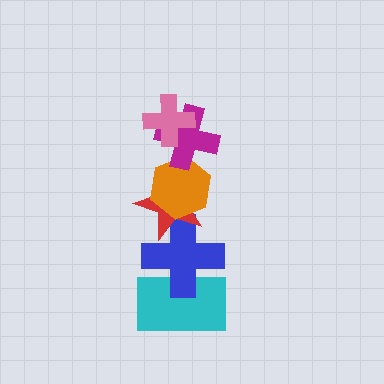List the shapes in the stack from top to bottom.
From top to bottom: the pink cross, the magenta cross, the orange hexagon, the red star, the blue cross, the cyan rectangle.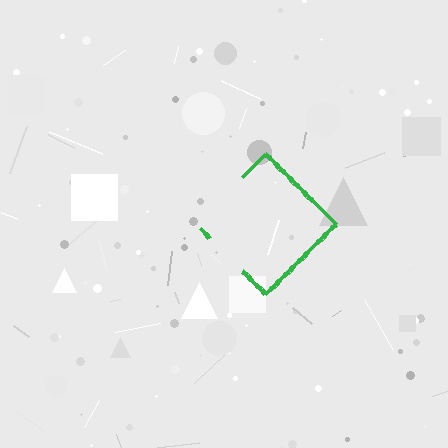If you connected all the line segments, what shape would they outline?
They would outline a diamond.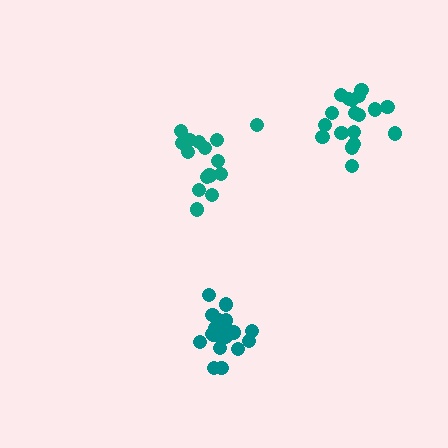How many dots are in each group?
Group 1: 21 dots, Group 2: 18 dots, Group 3: 16 dots (55 total).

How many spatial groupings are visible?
There are 3 spatial groupings.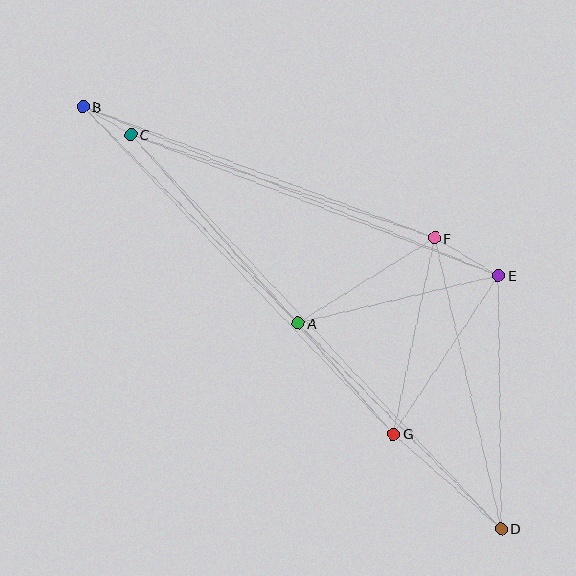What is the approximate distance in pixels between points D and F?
The distance between D and F is approximately 298 pixels.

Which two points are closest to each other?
Points B and C are closest to each other.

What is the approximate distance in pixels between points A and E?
The distance between A and E is approximately 206 pixels.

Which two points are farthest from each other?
Points B and D are farthest from each other.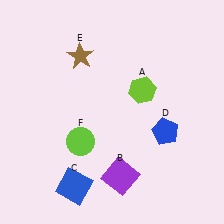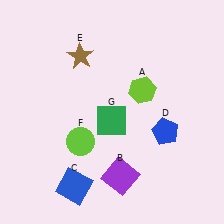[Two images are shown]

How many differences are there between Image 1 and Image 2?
There is 1 difference between the two images.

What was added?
A green square (G) was added in Image 2.